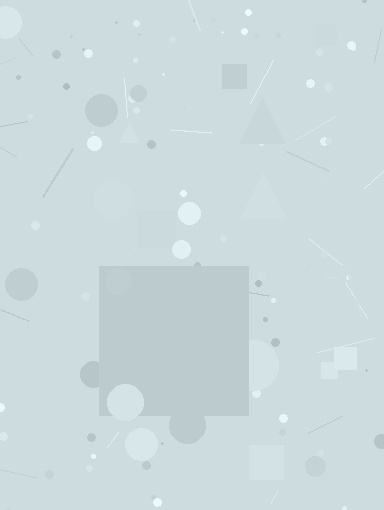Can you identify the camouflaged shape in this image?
The camouflaged shape is a square.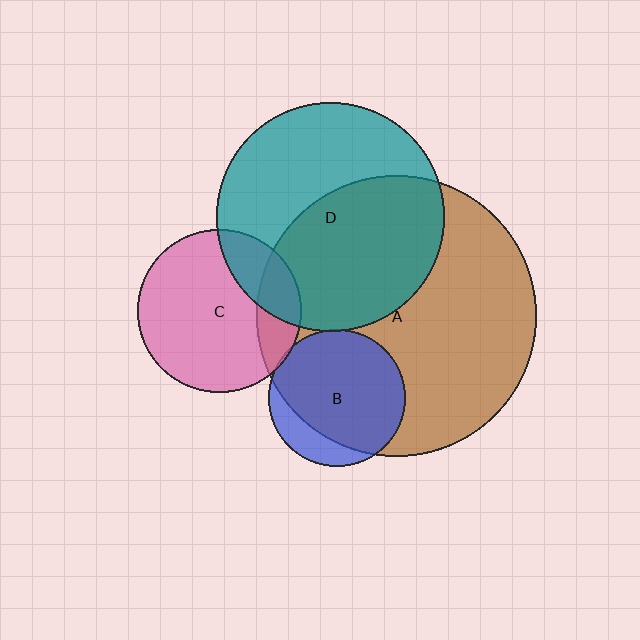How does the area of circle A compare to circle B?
Approximately 4.2 times.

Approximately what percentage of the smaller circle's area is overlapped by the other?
Approximately 80%.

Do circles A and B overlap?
Yes.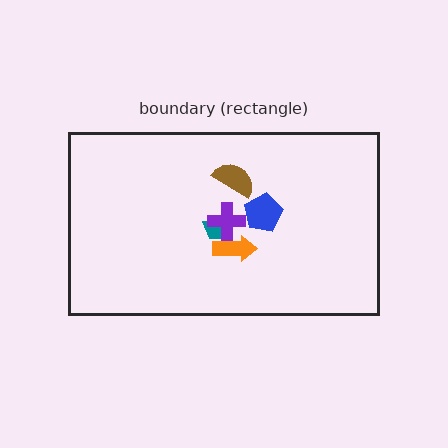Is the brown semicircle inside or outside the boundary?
Inside.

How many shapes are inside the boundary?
5 inside, 0 outside.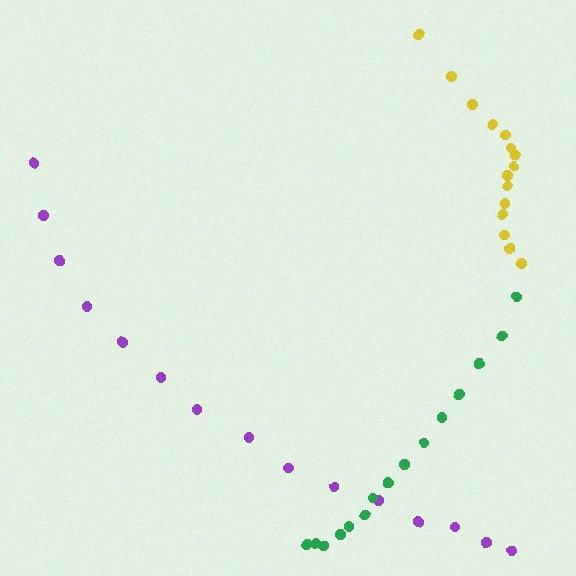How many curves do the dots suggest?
There are 3 distinct paths.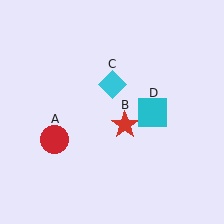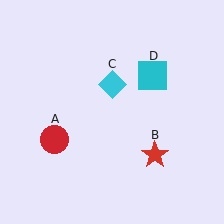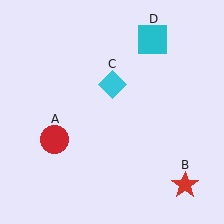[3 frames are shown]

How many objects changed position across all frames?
2 objects changed position: red star (object B), cyan square (object D).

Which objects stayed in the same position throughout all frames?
Red circle (object A) and cyan diamond (object C) remained stationary.